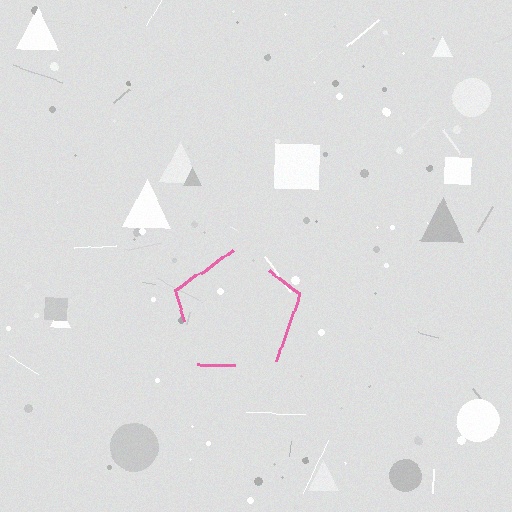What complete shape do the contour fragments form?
The contour fragments form a pentagon.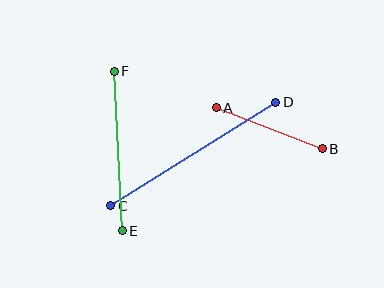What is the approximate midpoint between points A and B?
The midpoint is at approximately (269, 128) pixels.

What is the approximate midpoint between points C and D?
The midpoint is at approximately (193, 154) pixels.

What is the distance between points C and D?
The distance is approximately 195 pixels.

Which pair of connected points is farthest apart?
Points C and D are farthest apart.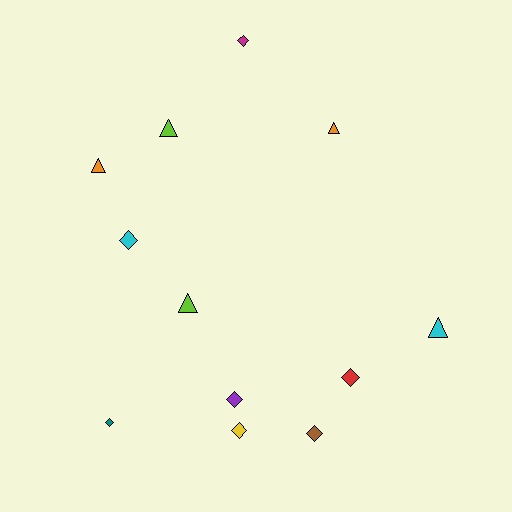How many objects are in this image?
There are 12 objects.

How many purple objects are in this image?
There is 1 purple object.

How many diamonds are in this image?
There are 7 diamonds.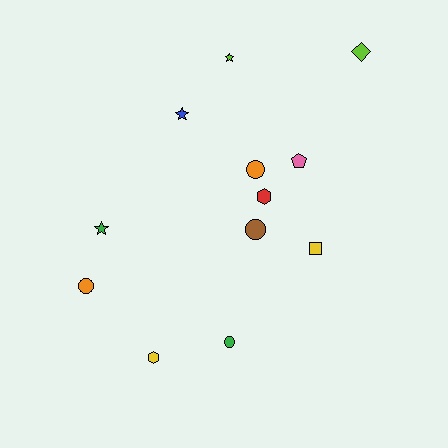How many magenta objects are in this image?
There are no magenta objects.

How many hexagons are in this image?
There are 2 hexagons.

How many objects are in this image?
There are 12 objects.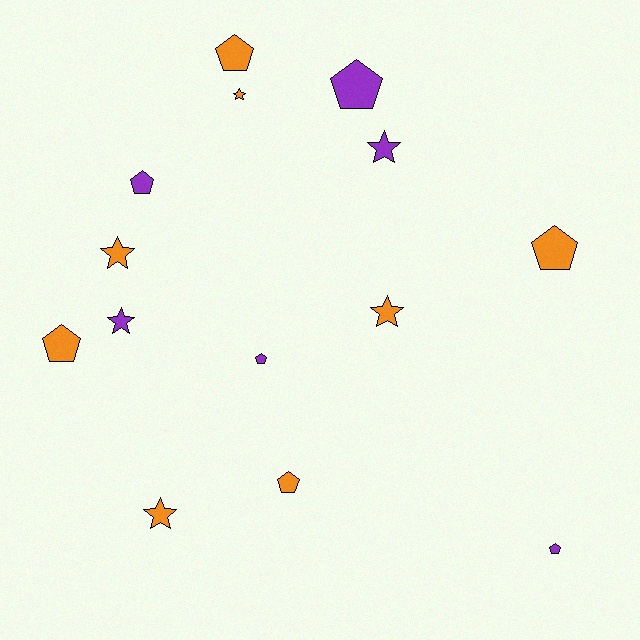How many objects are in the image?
There are 14 objects.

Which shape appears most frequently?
Pentagon, with 8 objects.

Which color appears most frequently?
Orange, with 8 objects.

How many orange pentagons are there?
There are 4 orange pentagons.